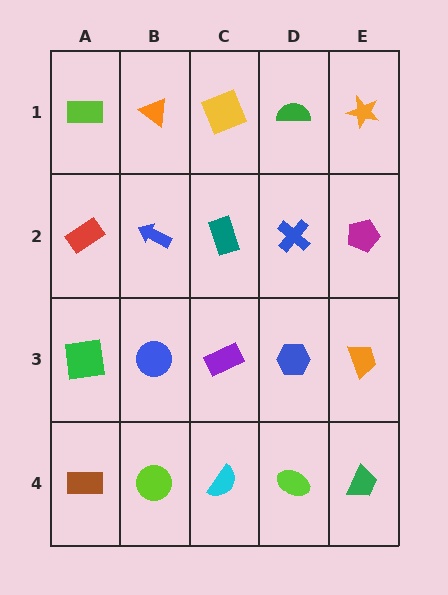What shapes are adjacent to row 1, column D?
A blue cross (row 2, column D), a yellow square (row 1, column C), an orange star (row 1, column E).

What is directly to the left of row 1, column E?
A green semicircle.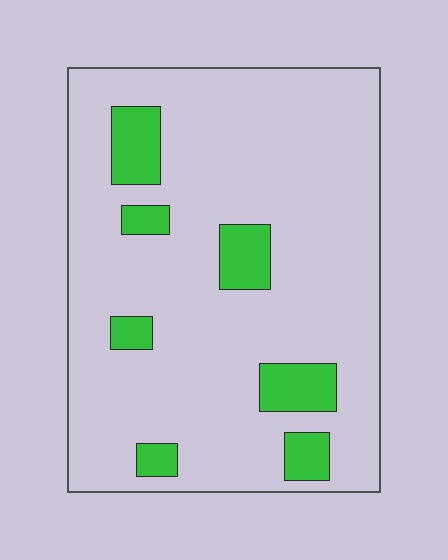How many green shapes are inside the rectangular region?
7.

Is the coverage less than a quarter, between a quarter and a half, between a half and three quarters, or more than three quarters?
Less than a quarter.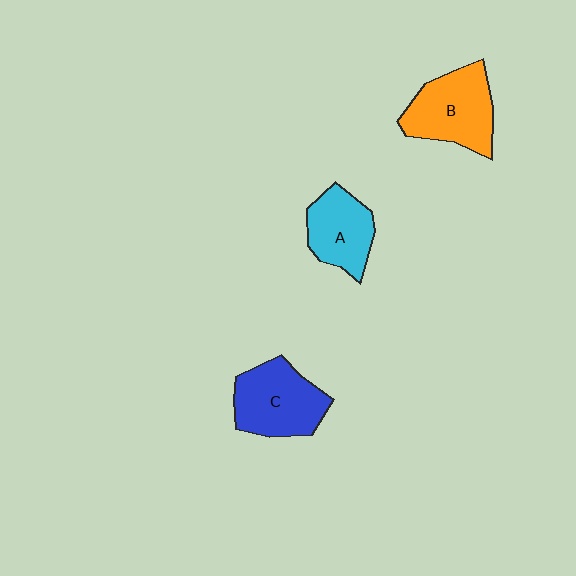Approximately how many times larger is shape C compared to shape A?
Approximately 1.3 times.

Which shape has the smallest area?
Shape A (cyan).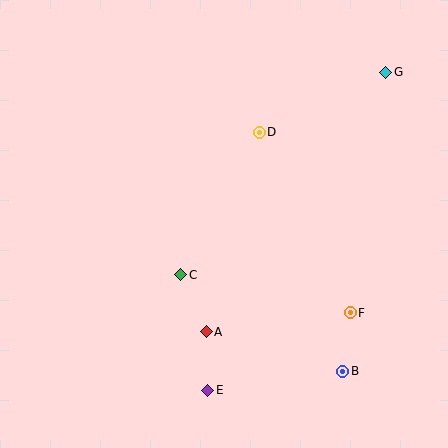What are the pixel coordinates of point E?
Point E is at (208, 390).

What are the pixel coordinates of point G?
Point G is at (386, 72).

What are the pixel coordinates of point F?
Point F is at (350, 313).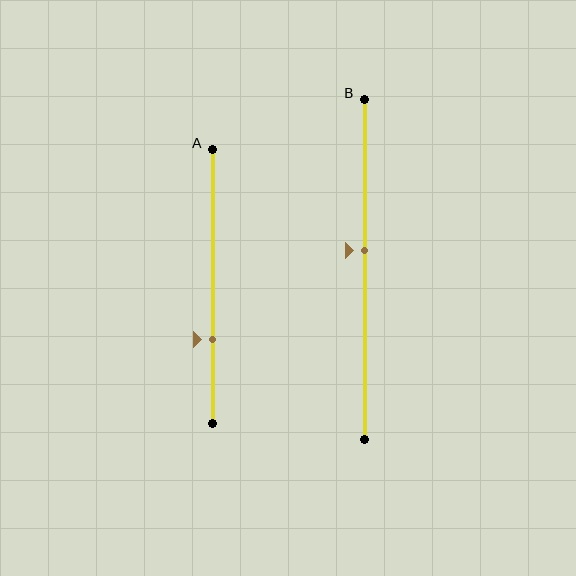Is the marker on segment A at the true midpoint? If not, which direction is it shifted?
No, the marker on segment A is shifted downward by about 19% of the segment length.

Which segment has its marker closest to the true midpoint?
Segment B has its marker closest to the true midpoint.